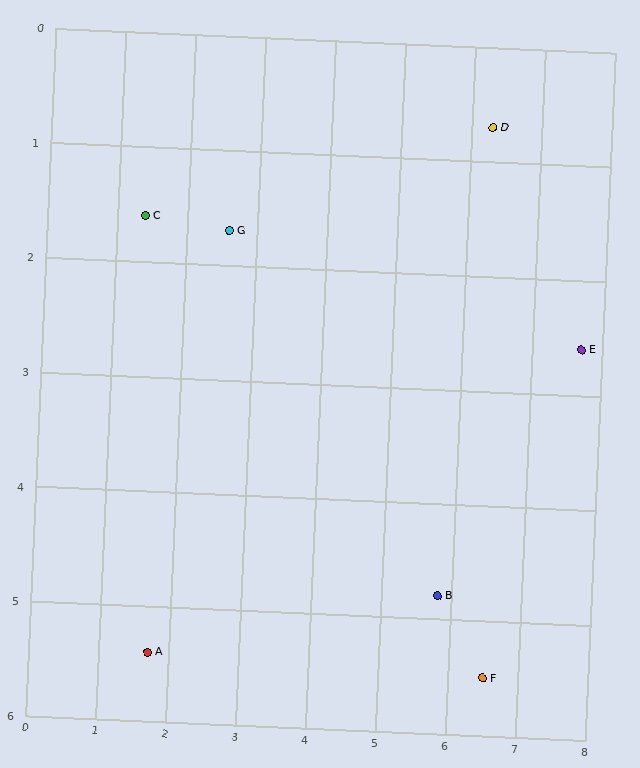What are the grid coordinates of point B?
Point B is at approximately (5.8, 4.8).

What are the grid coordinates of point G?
Point G is at approximately (2.6, 1.7).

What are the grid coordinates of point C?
Point C is at approximately (1.4, 1.6).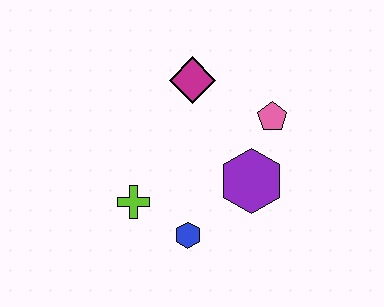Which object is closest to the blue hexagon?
The lime cross is closest to the blue hexagon.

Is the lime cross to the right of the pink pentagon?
No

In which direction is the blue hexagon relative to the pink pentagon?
The blue hexagon is below the pink pentagon.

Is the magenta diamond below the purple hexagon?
No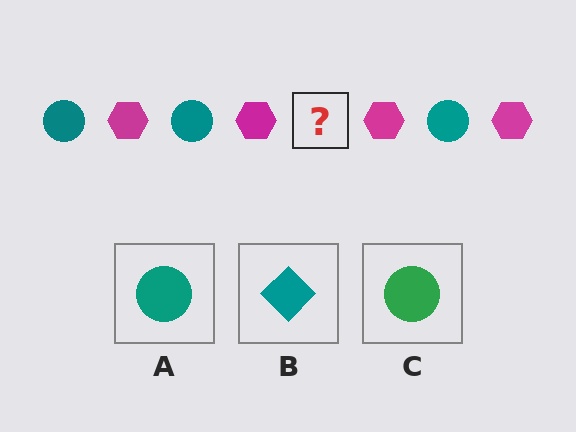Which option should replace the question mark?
Option A.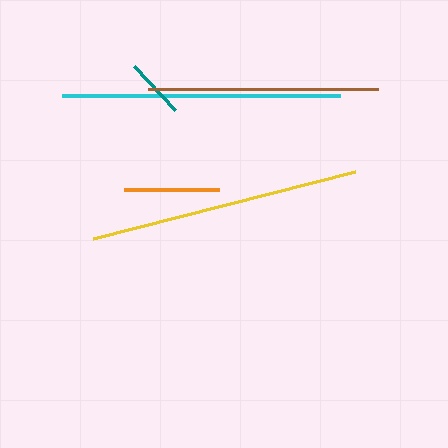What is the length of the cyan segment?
The cyan segment is approximately 278 pixels long.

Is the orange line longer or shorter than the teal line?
The orange line is longer than the teal line.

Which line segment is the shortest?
The teal line is the shortest at approximately 61 pixels.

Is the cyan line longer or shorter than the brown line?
The cyan line is longer than the brown line.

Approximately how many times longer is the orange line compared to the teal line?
The orange line is approximately 1.6 times the length of the teal line.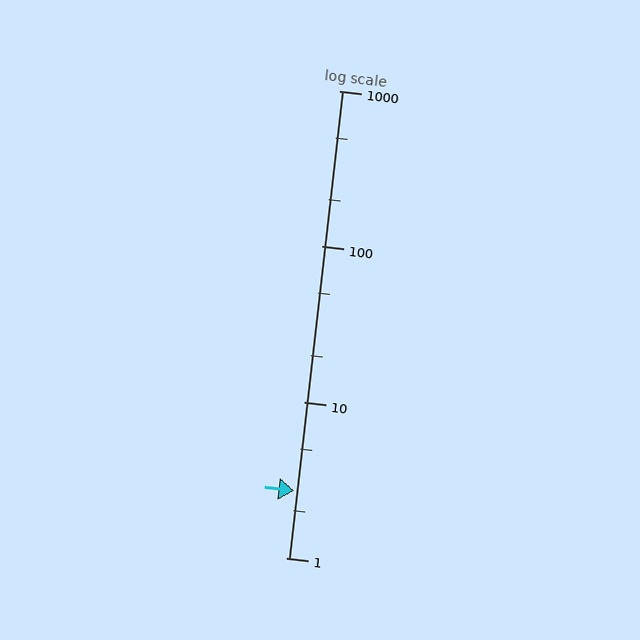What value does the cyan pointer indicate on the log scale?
The pointer indicates approximately 2.7.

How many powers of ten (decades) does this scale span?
The scale spans 3 decades, from 1 to 1000.